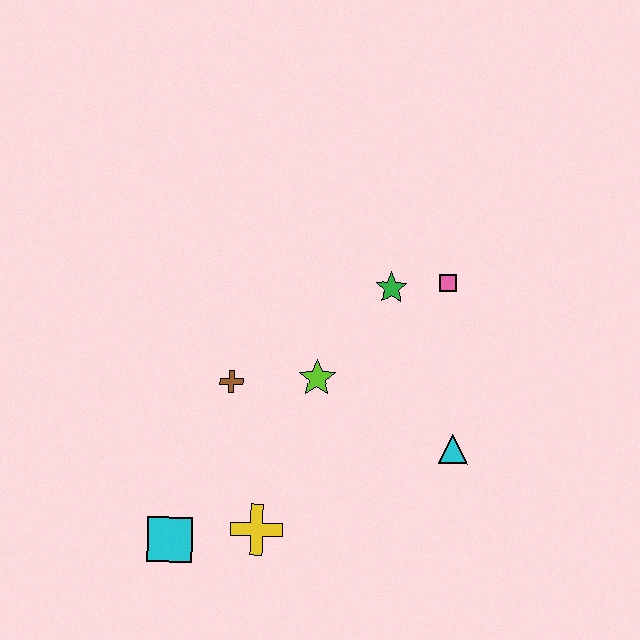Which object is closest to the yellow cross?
The cyan square is closest to the yellow cross.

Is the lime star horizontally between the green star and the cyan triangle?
No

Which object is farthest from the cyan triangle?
The cyan square is farthest from the cyan triangle.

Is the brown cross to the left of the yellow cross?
Yes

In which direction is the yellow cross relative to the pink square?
The yellow cross is below the pink square.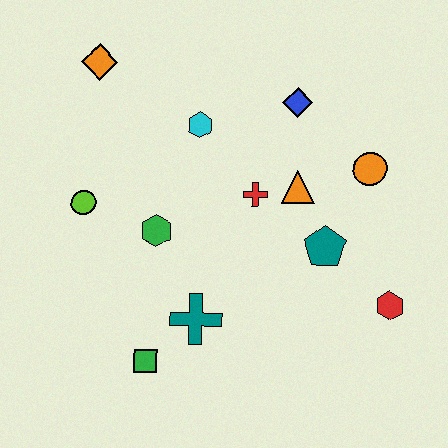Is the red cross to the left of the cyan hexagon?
No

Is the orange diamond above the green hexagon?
Yes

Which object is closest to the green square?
The teal cross is closest to the green square.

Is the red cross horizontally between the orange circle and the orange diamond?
Yes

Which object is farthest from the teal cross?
The orange diamond is farthest from the teal cross.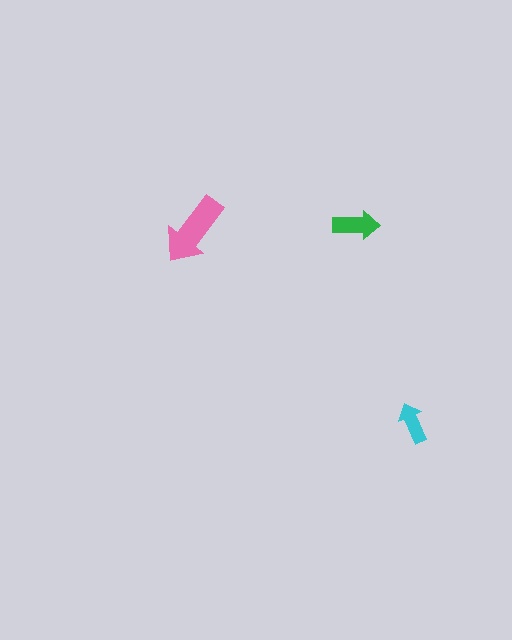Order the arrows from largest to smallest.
the pink one, the green one, the cyan one.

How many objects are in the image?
There are 3 objects in the image.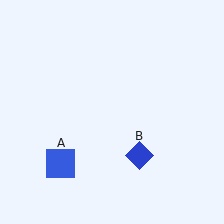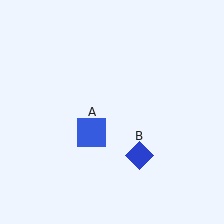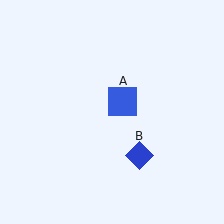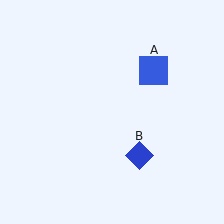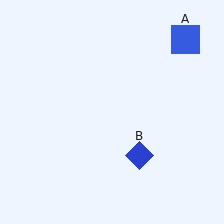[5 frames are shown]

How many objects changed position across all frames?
1 object changed position: blue square (object A).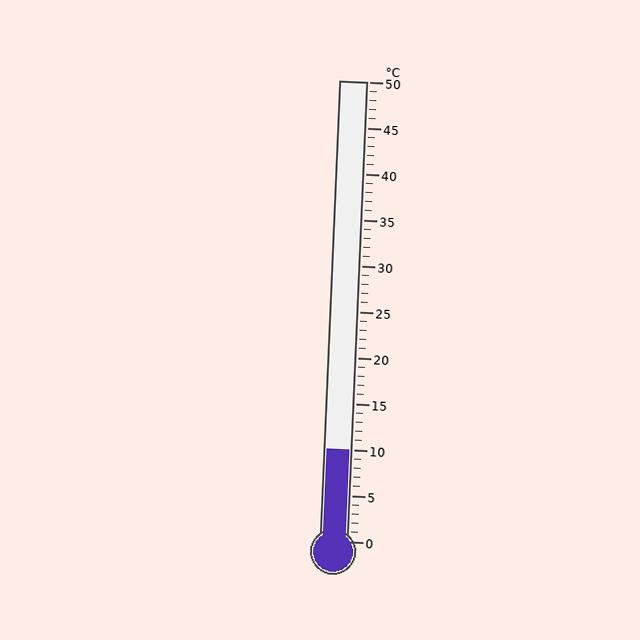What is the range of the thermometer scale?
The thermometer scale ranges from 0°C to 50°C.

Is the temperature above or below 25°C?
The temperature is below 25°C.